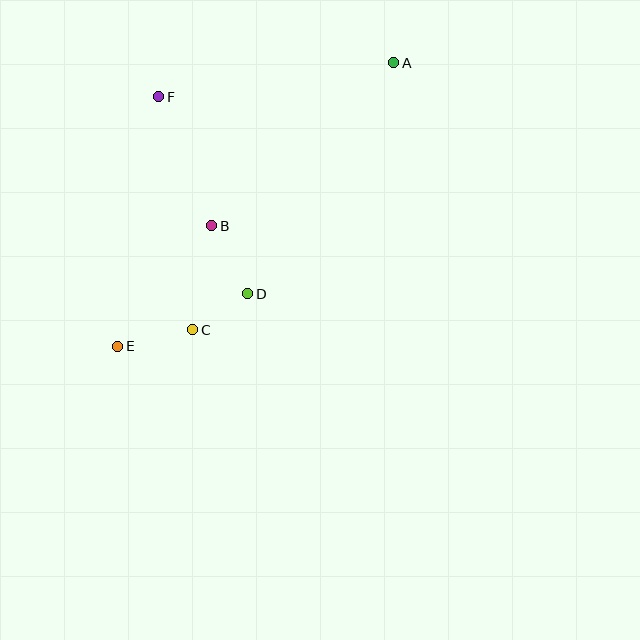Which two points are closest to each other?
Points C and D are closest to each other.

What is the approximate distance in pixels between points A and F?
The distance between A and F is approximately 237 pixels.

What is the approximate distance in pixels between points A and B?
The distance between A and B is approximately 244 pixels.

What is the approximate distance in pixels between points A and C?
The distance between A and C is approximately 334 pixels.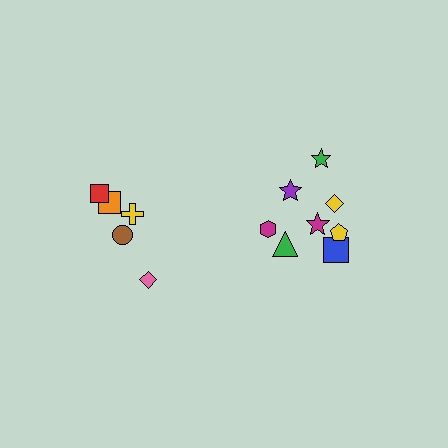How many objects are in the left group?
There are 5 objects.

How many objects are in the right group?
There are 8 objects.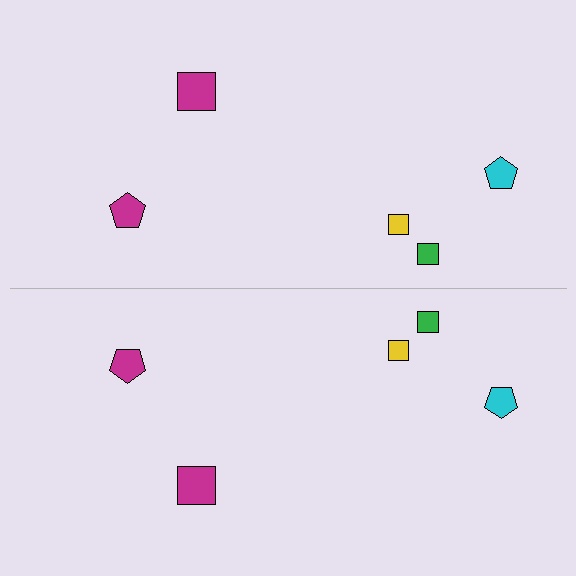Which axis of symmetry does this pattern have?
The pattern has a horizontal axis of symmetry running through the center of the image.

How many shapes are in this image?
There are 10 shapes in this image.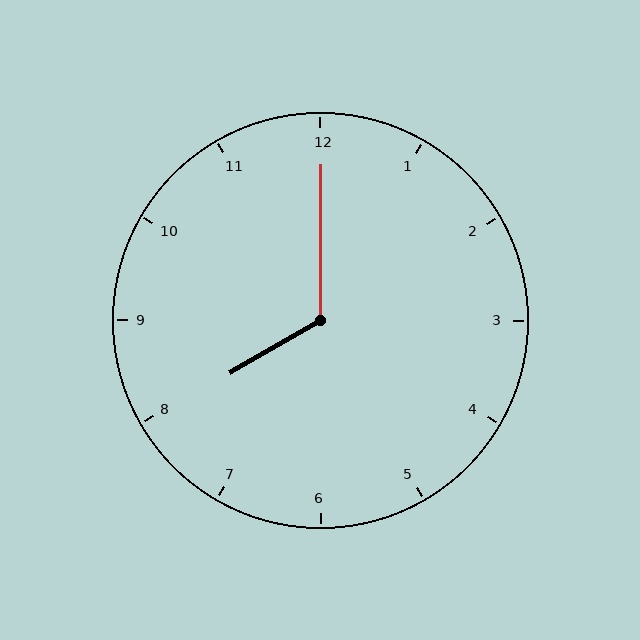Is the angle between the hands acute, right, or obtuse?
It is obtuse.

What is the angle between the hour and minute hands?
Approximately 120 degrees.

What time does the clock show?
8:00.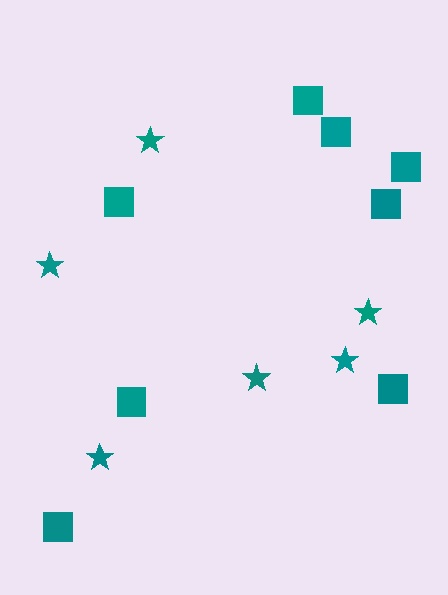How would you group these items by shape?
There are 2 groups: one group of squares (8) and one group of stars (6).